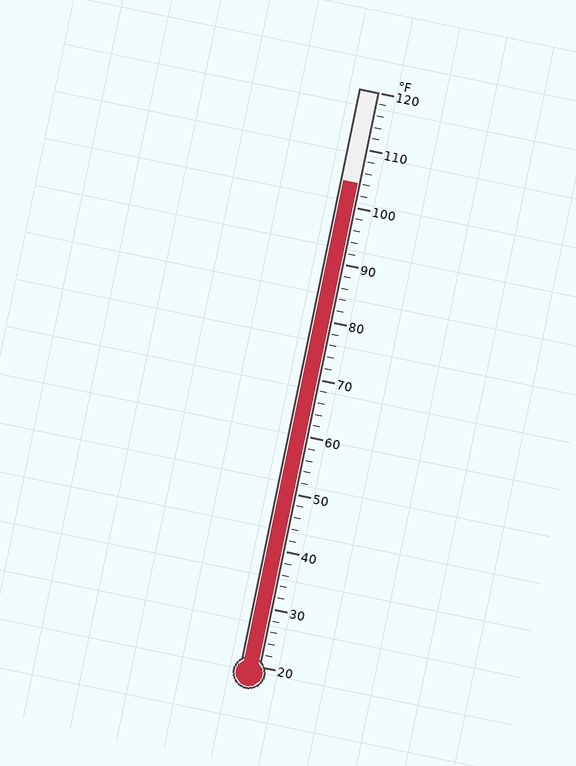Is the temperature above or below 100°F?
The temperature is above 100°F.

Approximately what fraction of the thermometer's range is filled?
The thermometer is filled to approximately 85% of its range.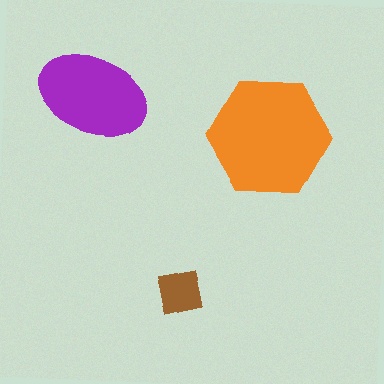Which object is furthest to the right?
The orange hexagon is rightmost.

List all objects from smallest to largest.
The brown square, the purple ellipse, the orange hexagon.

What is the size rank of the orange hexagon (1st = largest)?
1st.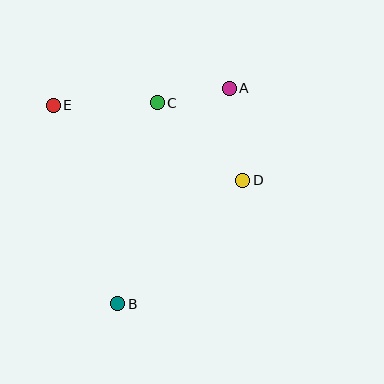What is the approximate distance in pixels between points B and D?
The distance between B and D is approximately 176 pixels.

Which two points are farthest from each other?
Points A and B are farthest from each other.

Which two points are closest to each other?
Points A and C are closest to each other.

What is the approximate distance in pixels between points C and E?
The distance between C and E is approximately 104 pixels.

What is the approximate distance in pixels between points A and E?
The distance between A and E is approximately 177 pixels.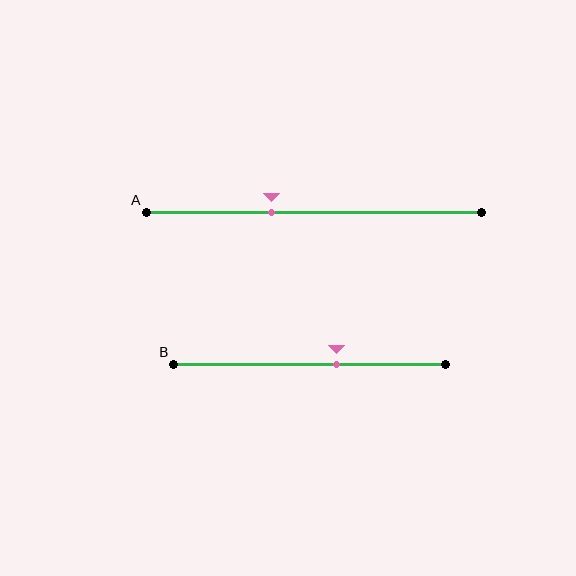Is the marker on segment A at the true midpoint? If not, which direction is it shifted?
No, the marker on segment A is shifted to the left by about 13% of the segment length.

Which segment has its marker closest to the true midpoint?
Segment B has its marker closest to the true midpoint.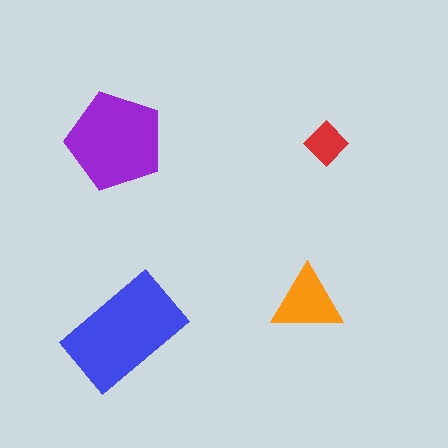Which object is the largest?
The blue rectangle.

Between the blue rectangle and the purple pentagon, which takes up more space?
The blue rectangle.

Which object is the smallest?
The red diamond.